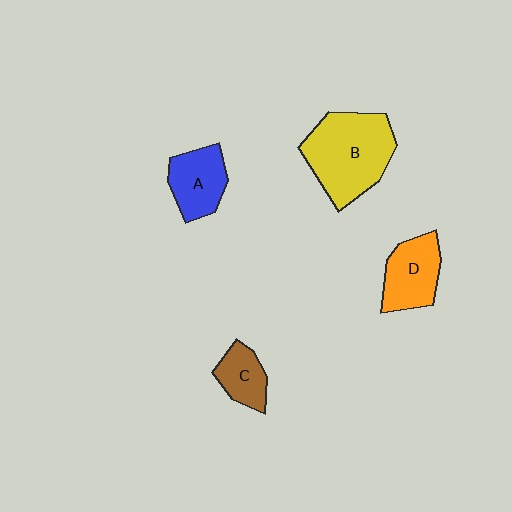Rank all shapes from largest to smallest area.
From largest to smallest: B (yellow), D (orange), A (blue), C (brown).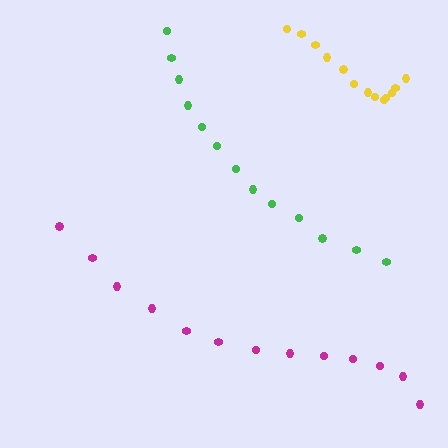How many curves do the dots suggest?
There are 3 distinct paths.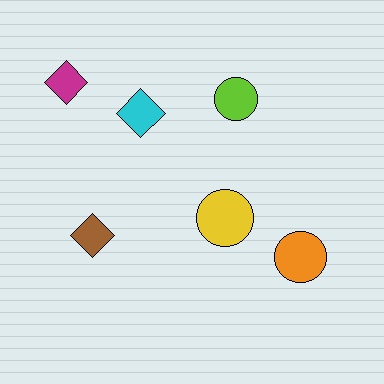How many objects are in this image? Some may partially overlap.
There are 6 objects.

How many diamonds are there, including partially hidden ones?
There are 3 diamonds.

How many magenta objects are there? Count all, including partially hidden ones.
There is 1 magenta object.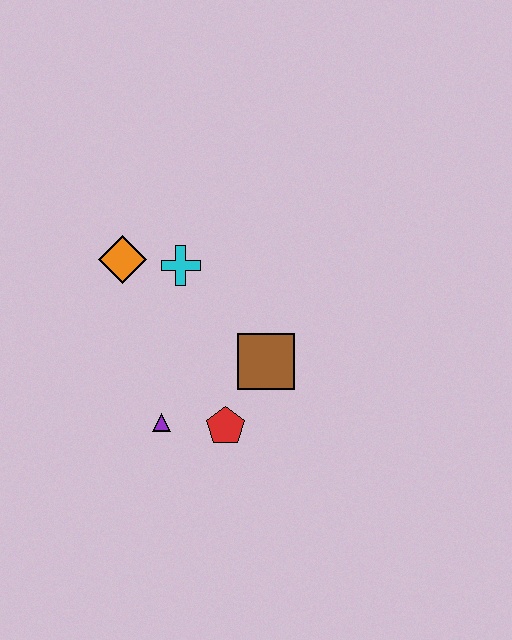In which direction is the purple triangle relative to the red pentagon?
The purple triangle is to the left of the red pentagon.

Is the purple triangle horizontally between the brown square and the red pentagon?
No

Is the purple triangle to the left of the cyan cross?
Yes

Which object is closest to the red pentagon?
The purple triangle is closest to the red pentagon.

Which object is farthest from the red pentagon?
The orange diamond is farthest from the red pentagon.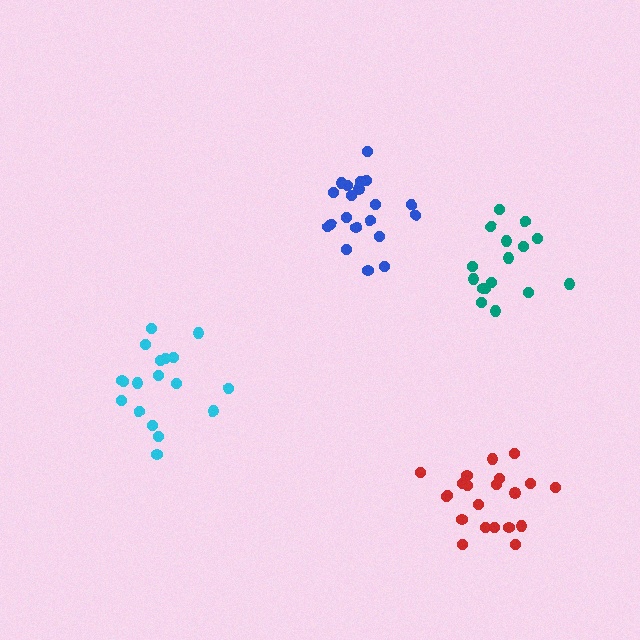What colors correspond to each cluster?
The clusters are colored: teal, cyan, blue, red.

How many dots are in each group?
Group 1: 16 dots, Group 2: 18 dots, Group 3: 21 dots, Group 4: 21 dots (76 total).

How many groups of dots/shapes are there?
There are 4 groups.